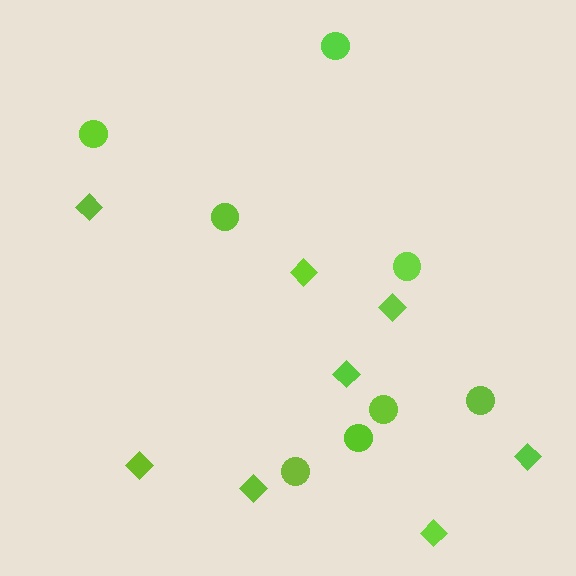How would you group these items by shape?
There are 2 groups: one group of circles (8) and one group of diamonds (8).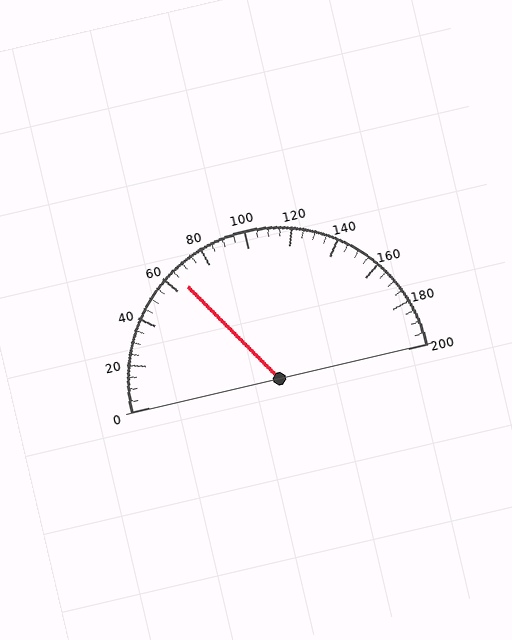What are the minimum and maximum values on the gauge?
The gauge ranges from 0 to 200.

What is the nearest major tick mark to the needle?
The nearest major tick mark is 60.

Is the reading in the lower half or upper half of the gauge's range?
The reading is in the lower half of the range (0 to 200).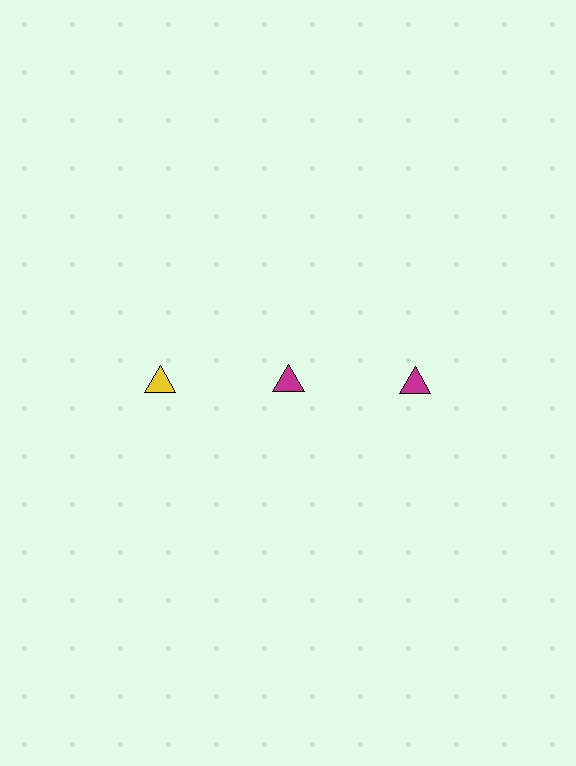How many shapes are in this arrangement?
There are 3 shapes arranged in a grid pattern.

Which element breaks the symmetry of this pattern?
The yellow triangle in the top row, leftmost column breaks the symmetry. All other shapes are magenta triangles.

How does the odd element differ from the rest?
It has a different color: yellow instead of magenta.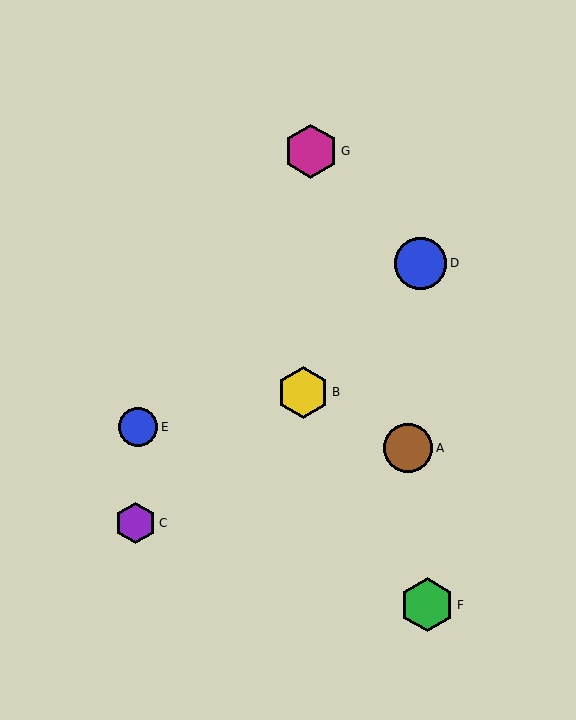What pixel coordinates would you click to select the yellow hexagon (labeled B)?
Click at (303, 392) to select the yellow hexagon B.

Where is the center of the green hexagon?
The center of the green hexagon is at (427, 605).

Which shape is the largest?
The magenta hexagon (labeled G) is the largest.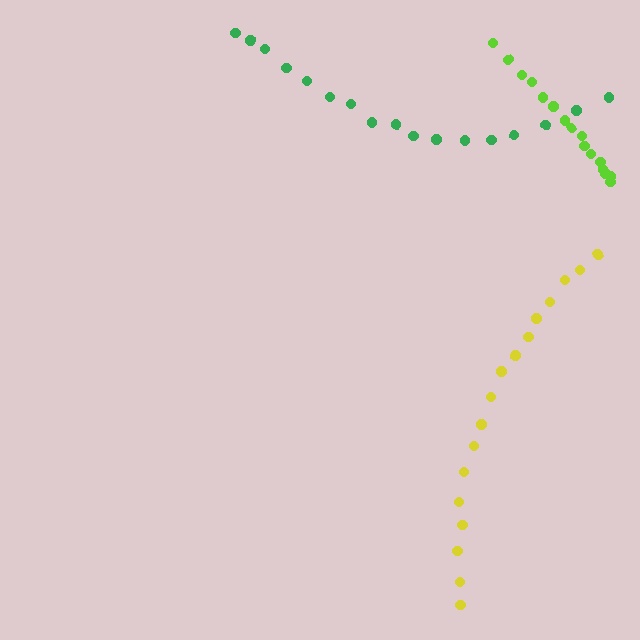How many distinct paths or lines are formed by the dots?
There are 3 distinct paths.